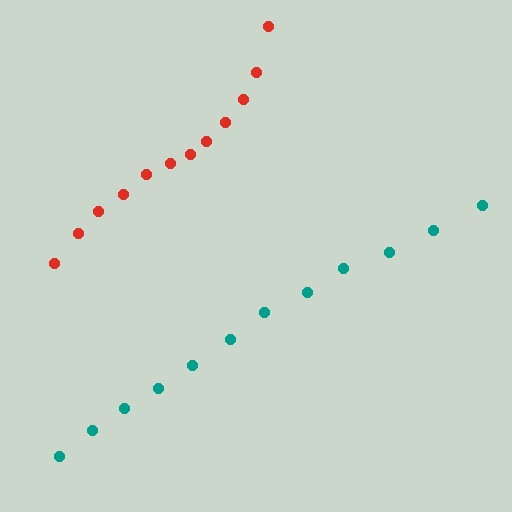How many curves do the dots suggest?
There are 2 distinct paths.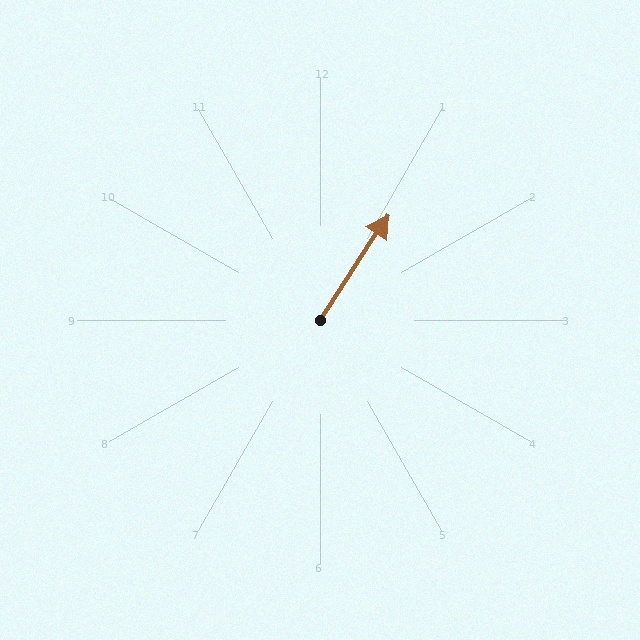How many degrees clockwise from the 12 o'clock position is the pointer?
Approximately 33 degrees.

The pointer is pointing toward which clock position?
Roughly 1 o'clock.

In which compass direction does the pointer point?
Northeast.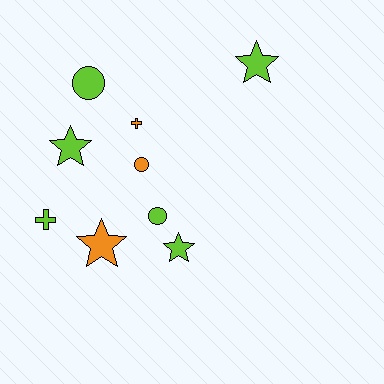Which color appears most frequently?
Lime, with 6 objects.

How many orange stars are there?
There is 1 orange star.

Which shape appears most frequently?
Star, with 4 objects.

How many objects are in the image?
There are 9 objects.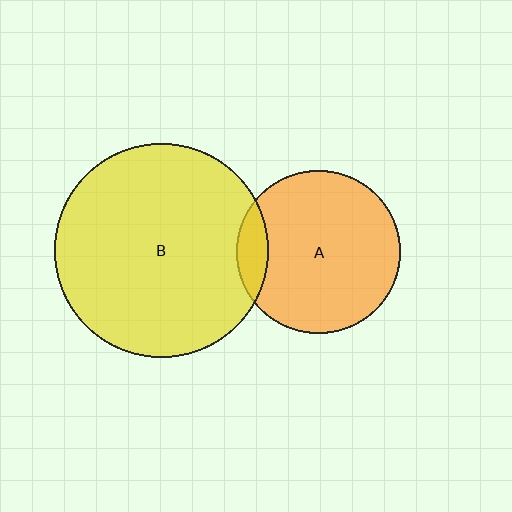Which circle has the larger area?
Circle B (yellow).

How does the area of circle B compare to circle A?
Approximately 1.7 times.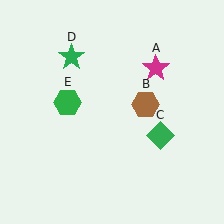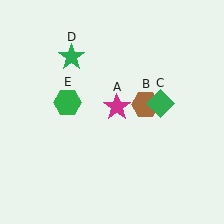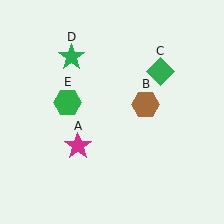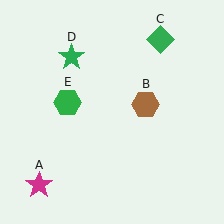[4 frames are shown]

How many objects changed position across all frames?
2 objects changed position: magenta star (object A), green diamond (object C).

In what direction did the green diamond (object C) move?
The green diamond (object C) moved up.